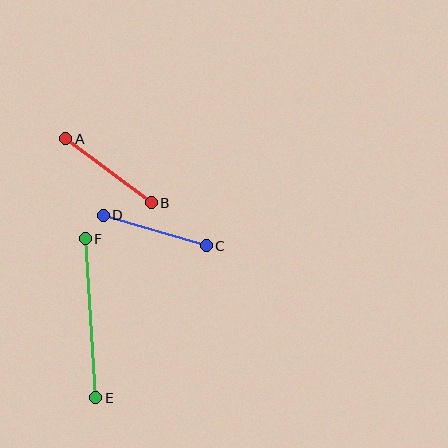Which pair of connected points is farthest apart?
Points E and F are farthest apart.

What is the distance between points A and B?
The distance is approximately 107 pixels.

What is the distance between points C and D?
The distance is approximately 108 pixels.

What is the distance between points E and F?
The distance is approximately 159 pixels.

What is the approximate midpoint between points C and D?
The midpoint is at approximately (155, 231) pixels.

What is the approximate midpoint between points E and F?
The midpoint is at approximately (91, 318) pixels.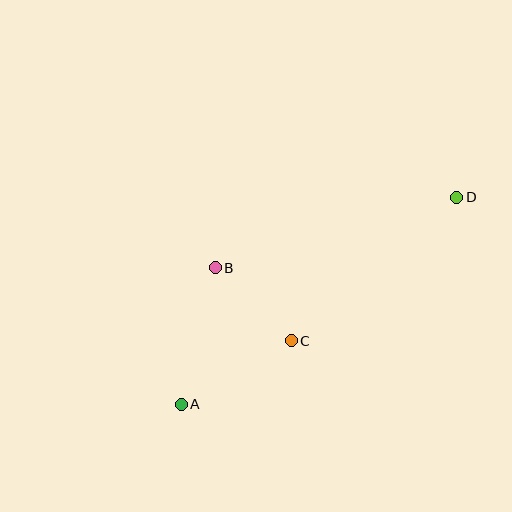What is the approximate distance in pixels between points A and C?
The distance between A and C is approximately 127 pixels.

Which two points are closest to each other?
Points B and C are closest to each other.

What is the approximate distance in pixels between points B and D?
The distance between B and D is approximately 252 pixels.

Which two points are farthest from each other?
Points A and D are farthest from each other.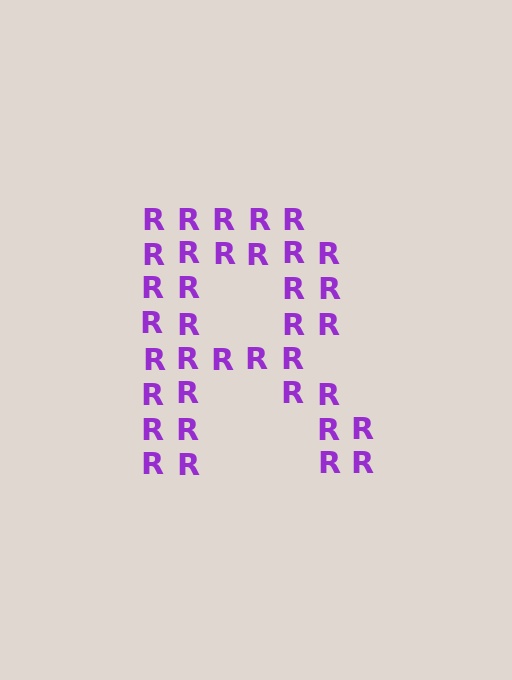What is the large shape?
The large shape is the letter R.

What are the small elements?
The small elements are letter R's.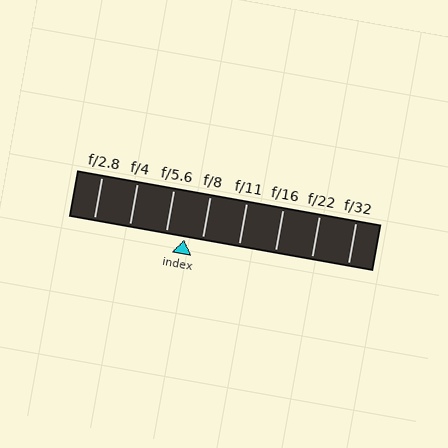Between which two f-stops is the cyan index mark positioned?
The index mark is between f/5.6 and f/8.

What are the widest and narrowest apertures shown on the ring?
The widest aperture shown is f/2.8 and the narrowest is f/32.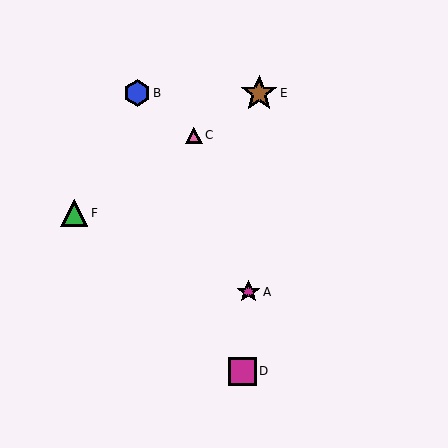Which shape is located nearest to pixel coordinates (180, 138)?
The pink triangle (labeled C) at (194, 135) is nearest to that location.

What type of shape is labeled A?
Shape A is a magenta star.